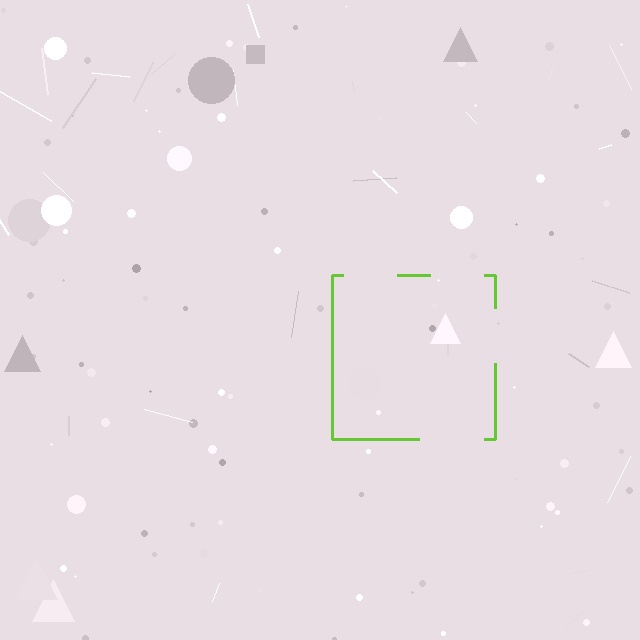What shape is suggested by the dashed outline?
The dashed outline suggests a square.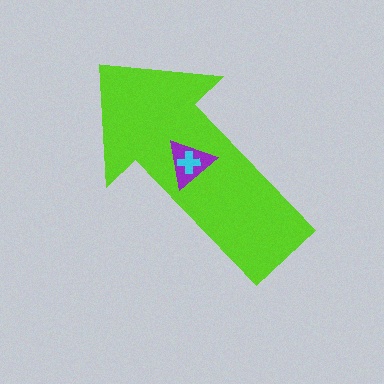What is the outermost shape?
The lime arrow.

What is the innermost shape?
The cyan cross.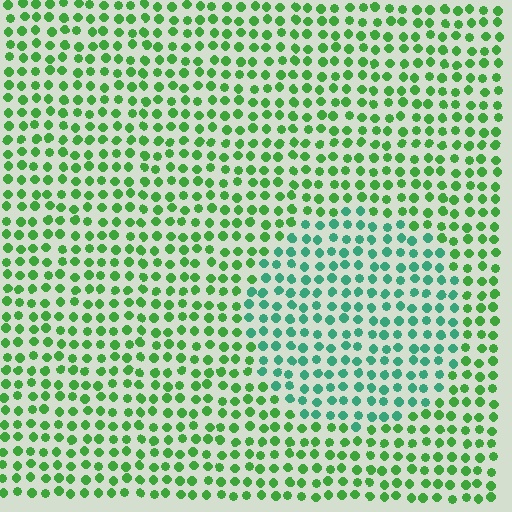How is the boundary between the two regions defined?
The boundary is defined purely by a slight shift in hue (about 38 degrees). Spacing, size, and orientation are identical on both sides.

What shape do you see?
I see a circle.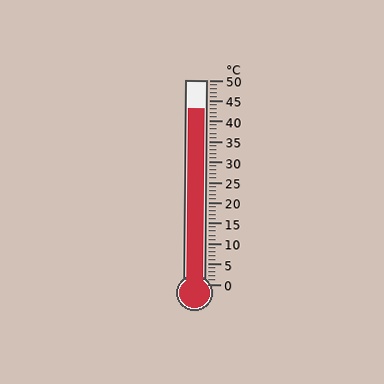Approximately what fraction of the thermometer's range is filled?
The thermometer is filled to approximately 85% of its range.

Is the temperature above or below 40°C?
The temperature is above 40°C.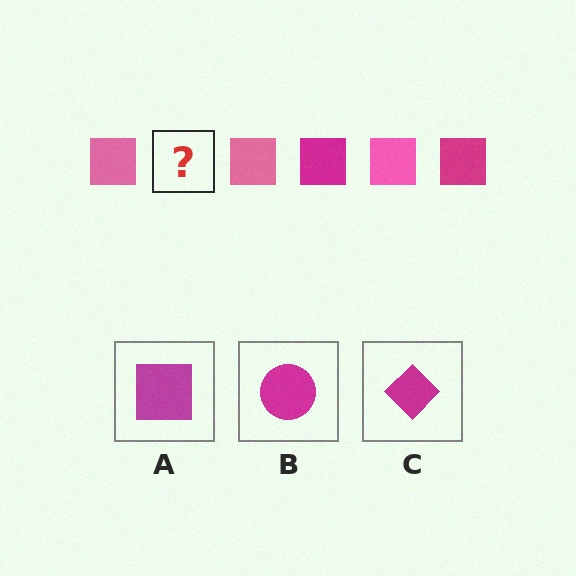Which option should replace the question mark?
Option A.